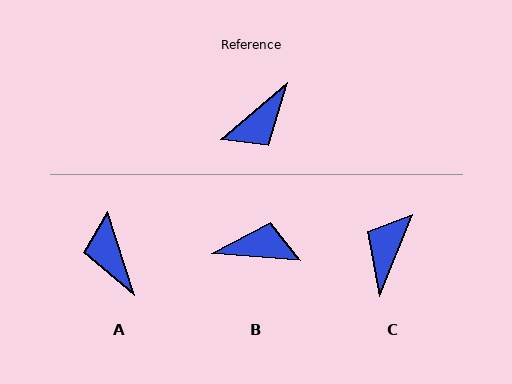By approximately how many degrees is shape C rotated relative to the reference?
Approximately 152 degrees clockwise.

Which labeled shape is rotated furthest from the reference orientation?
C, about 152 degrees away.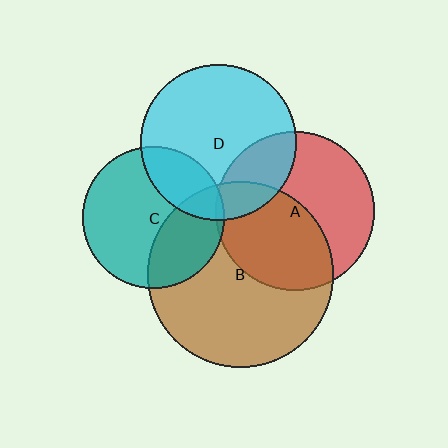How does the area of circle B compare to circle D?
Approximately 1.4 times.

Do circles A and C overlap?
Yes.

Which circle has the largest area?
Circle B (brown).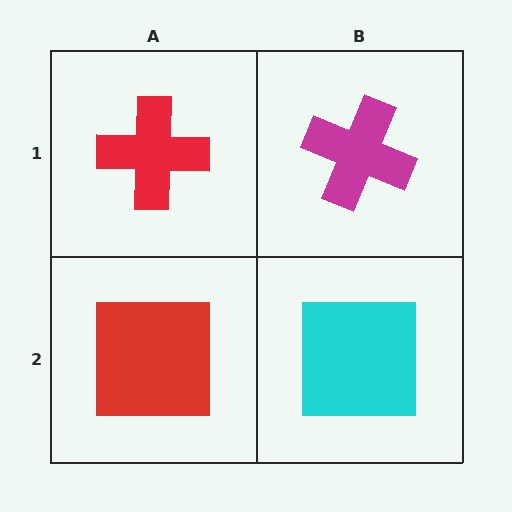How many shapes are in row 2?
2 shapes.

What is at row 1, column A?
A red cross.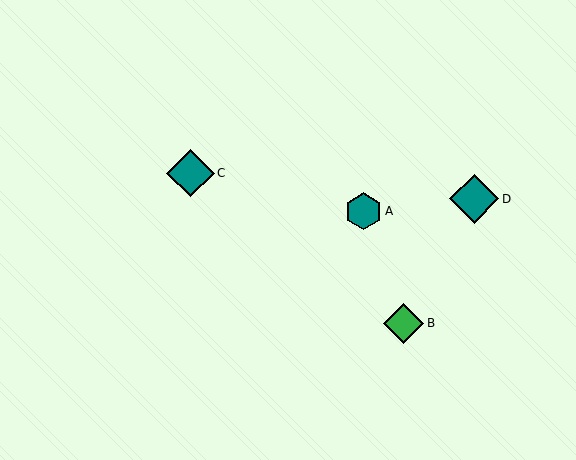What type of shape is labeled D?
Shape D is a teal diamond.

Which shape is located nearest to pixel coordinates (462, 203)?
The teal diamond (labeled D) at (474, 199) is nearest to that location.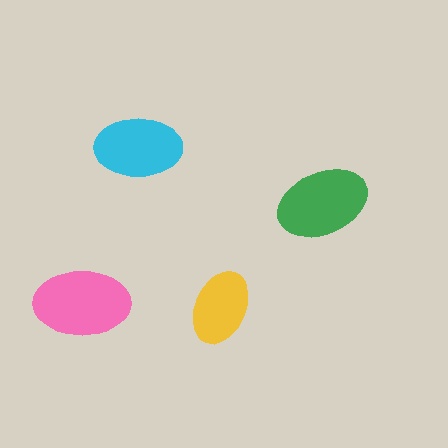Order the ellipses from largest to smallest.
the pink one, the green one, the cyan one, the yellow one.